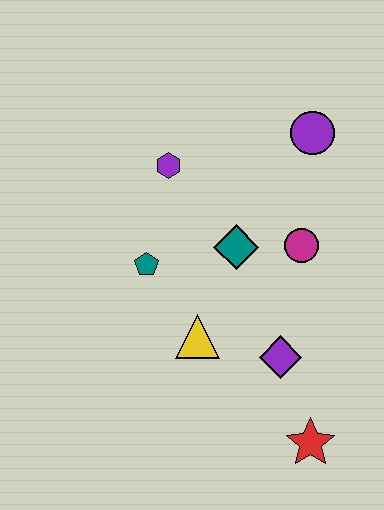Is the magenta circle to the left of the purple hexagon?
No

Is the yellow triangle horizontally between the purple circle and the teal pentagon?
Yes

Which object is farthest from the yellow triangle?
The purple circle is farthest from the yellow triangle.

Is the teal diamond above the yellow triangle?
Yes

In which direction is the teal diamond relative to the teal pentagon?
The teal diamond is to the right of the teal pentagon.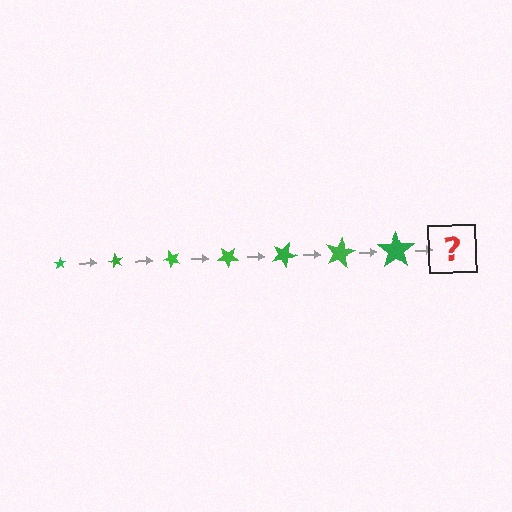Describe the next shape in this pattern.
It should be a star, larger than the previous one and rotated 420 degrees from the start.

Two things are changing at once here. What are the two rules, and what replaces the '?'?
The two rules are that the star grows larger each step and it rotates 60 degrees each step. The '?' should be a star, larger than the previous one and rotated 420 degrees from the start.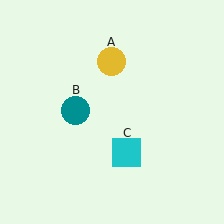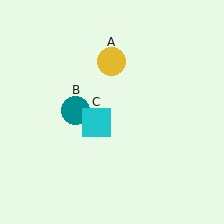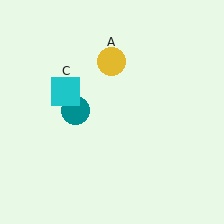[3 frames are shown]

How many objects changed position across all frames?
1 object changed position: cyan square (object C).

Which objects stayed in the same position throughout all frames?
Yellow circle (object A) and teal circle (object B) remained stationary.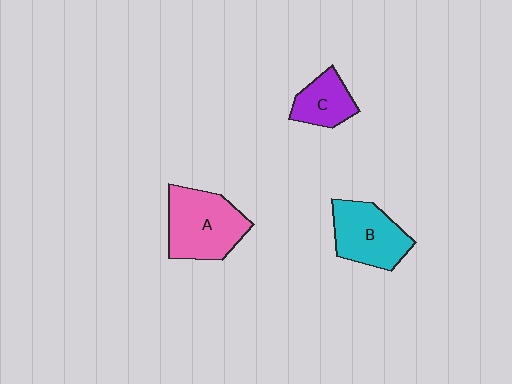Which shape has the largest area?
Shape A (pink).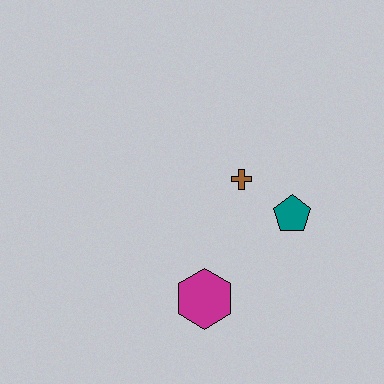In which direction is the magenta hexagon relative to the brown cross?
The magenta hexagon is below the brown cross.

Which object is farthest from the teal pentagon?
The magenta hexagon is farthest from the teal pentagon.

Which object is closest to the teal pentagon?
The brown cross is closest to the teal pentagon.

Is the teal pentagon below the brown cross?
Yes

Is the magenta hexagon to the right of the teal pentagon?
No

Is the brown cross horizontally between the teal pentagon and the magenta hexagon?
Yes